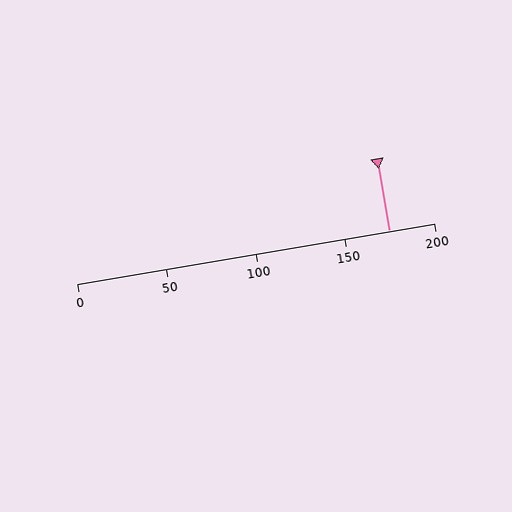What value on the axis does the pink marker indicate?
The marker indicates approximately 175.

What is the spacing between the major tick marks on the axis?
The major ticks are spaced 50 apart.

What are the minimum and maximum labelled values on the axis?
The axis runs from 0 to 200.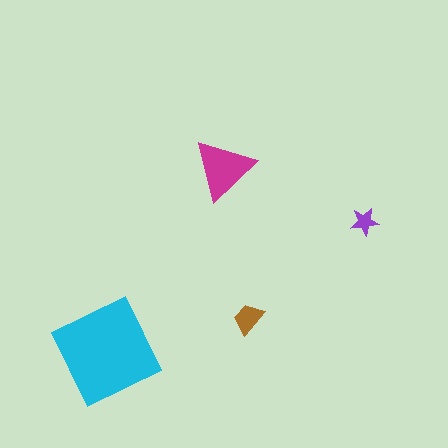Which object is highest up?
The magenta triangle is topmost.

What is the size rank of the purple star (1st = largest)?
4th.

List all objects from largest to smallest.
The cyan square, the magenta triangle, the brown trapezoid, the purple star.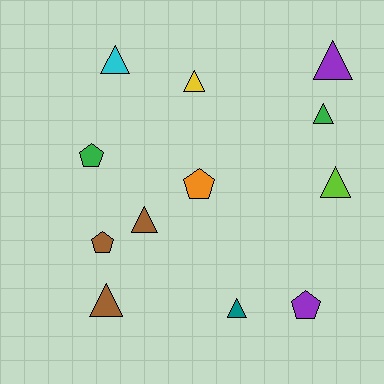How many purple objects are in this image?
There are 2 purple objects.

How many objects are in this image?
There are 12 objects.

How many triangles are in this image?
There are 8 triangles.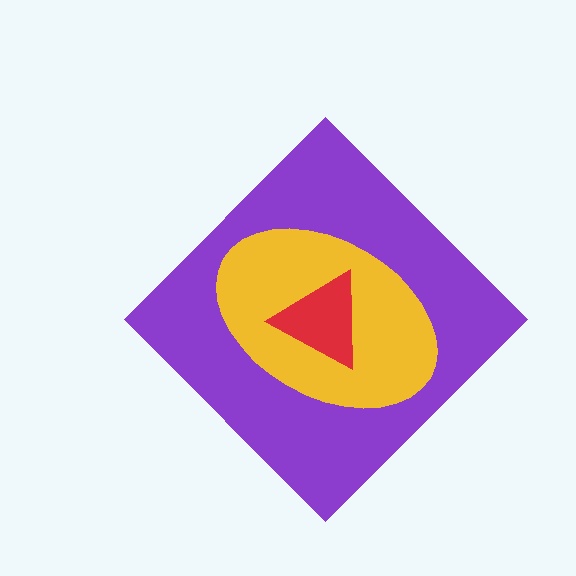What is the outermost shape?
The purple diamond.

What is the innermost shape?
The red triangle.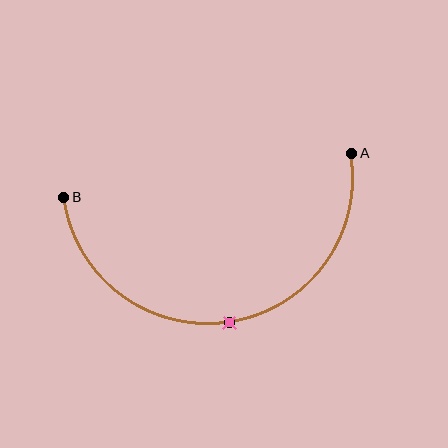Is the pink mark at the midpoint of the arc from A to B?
Yes. The pink mark lies on the arc at equal arc-length from both A and B — it is the arc midpoint.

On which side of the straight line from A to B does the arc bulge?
The arc bulges below the straight line connecting A and B.